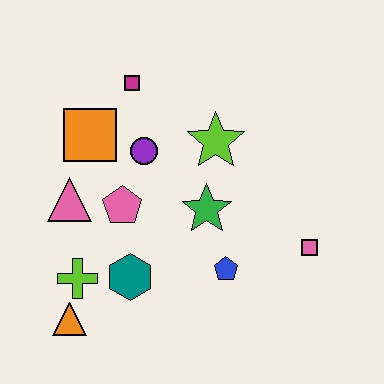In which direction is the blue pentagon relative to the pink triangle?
The blue pentagon is to the right of the pink triangle.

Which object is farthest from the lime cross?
The pink square is farthest from the lime cross.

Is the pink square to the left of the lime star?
No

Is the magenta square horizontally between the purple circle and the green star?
No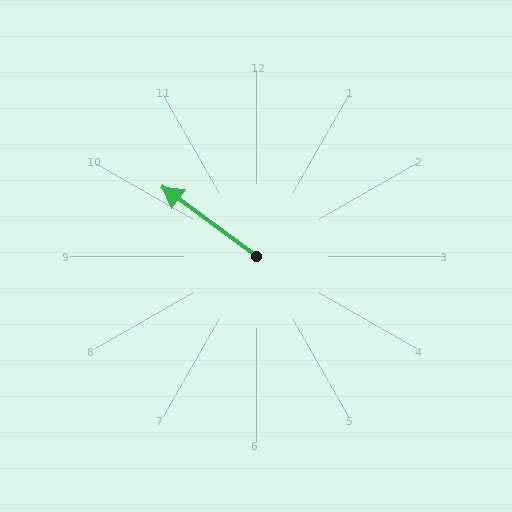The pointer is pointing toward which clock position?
Roughly 10 o'clock.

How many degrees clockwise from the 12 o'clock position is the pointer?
Approximately 307 degrees.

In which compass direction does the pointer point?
Northwest.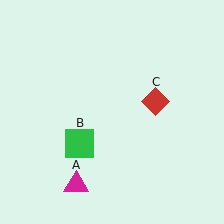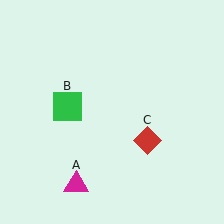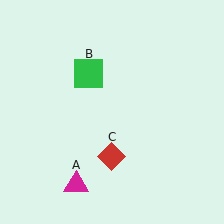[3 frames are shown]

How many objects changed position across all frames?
2 objects changed position: green square (object B), red diamond (object C).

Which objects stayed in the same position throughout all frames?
Magenta triangle (object A) remained stationary.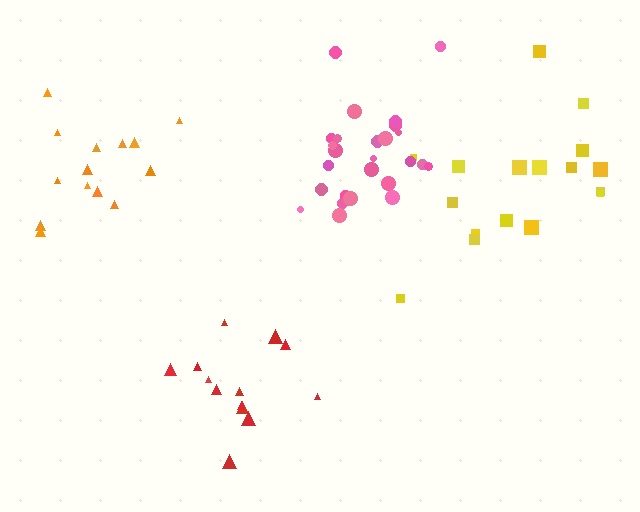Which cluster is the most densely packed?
Pink.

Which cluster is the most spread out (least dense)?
Yellow.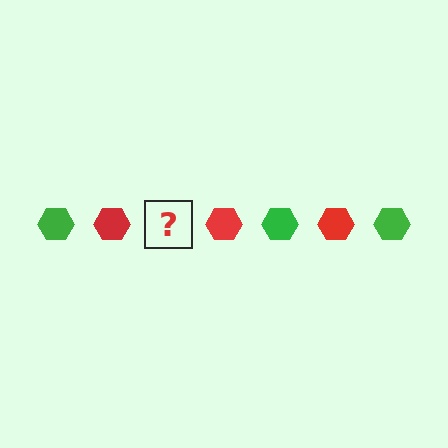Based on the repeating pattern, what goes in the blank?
The blank should be a green hexagon.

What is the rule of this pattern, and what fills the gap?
The rule is that the pattern cycles through green, red hexagons. The gap should be filled with a green hexagon.